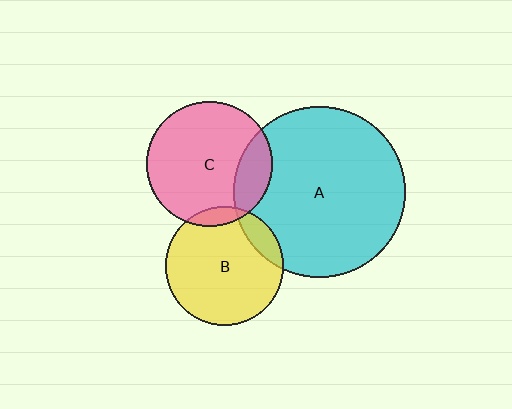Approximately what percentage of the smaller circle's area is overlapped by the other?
Approximately 10%.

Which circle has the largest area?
Circle A (cyan).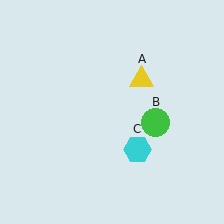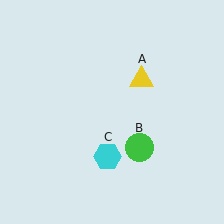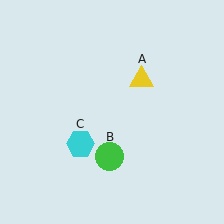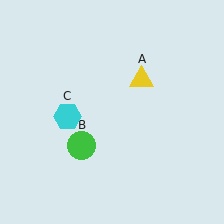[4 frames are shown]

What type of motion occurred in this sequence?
The green circle (object B), cyan hexagon (object C) rotated clockwise around the center of the scene.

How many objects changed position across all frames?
2 objects changed position: green circle (object B), cyan hexagon (object C).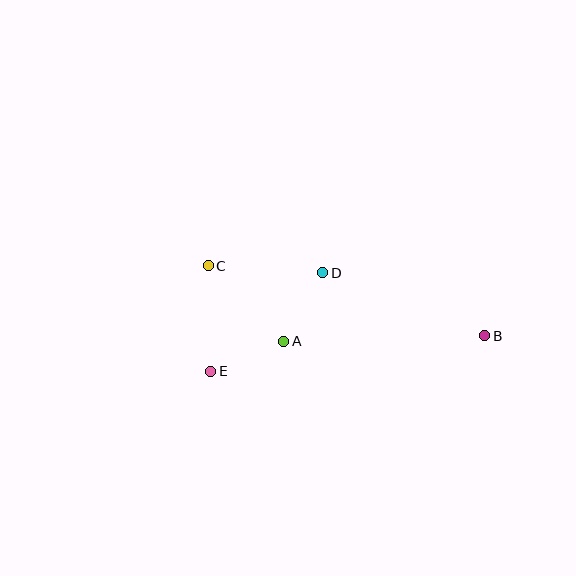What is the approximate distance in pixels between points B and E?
The distance between B and E is approximately 277 pixels.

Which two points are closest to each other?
Points A and D are closest to each other.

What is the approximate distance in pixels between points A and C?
The distance between A and C is approximately 107 pixels.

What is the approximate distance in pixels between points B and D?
The distance between B and D is approximately 174 pixels.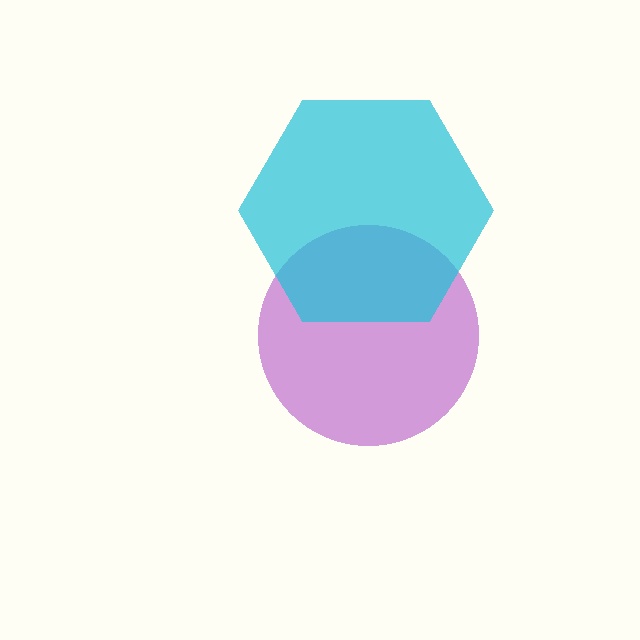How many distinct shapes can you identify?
There are 2 distinct shapes: a purple circle, a cyan hexagon.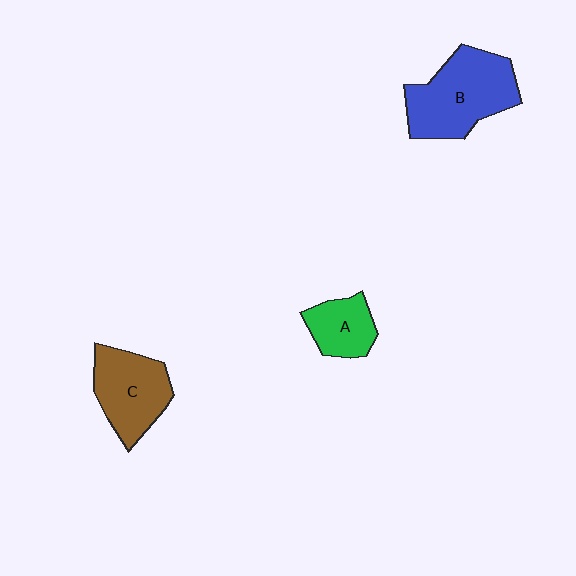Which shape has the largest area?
Shape B (blue).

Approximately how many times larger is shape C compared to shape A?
Approximately 1.6 times.